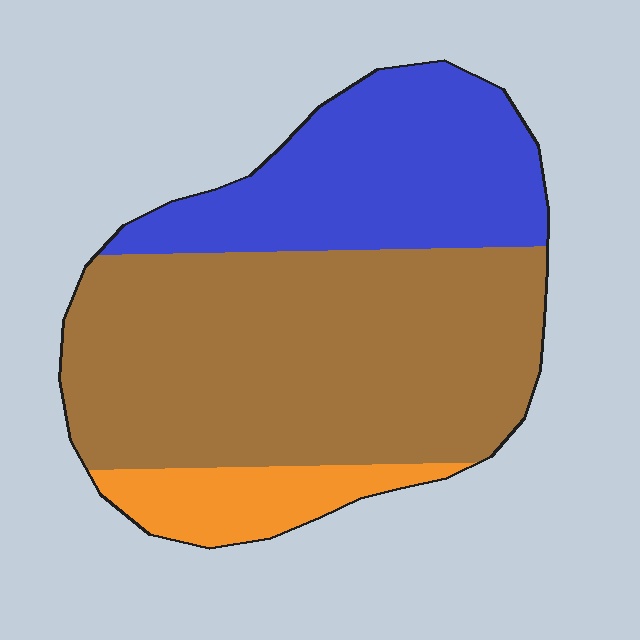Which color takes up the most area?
Brown, at roughly 60%.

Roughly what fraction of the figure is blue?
Blue covers roughly 30% of the figure.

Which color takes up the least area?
Orange, at roughly 10%.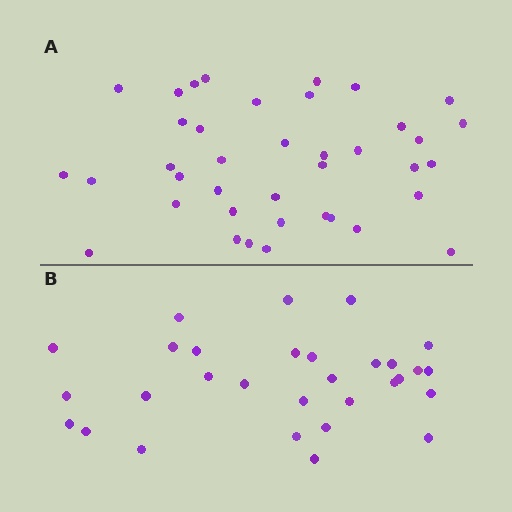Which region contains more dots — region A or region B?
Region A (the top region) has more dots.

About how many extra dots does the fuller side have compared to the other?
Region A has roughly 8 or so more dots than region B.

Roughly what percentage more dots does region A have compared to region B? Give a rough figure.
About 30% more.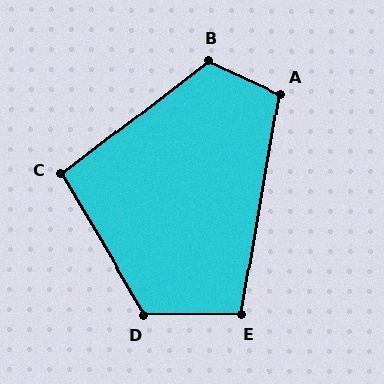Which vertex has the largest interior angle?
D, at approximately 120 degrees.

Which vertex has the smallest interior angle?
C, at approximately 97 degrees.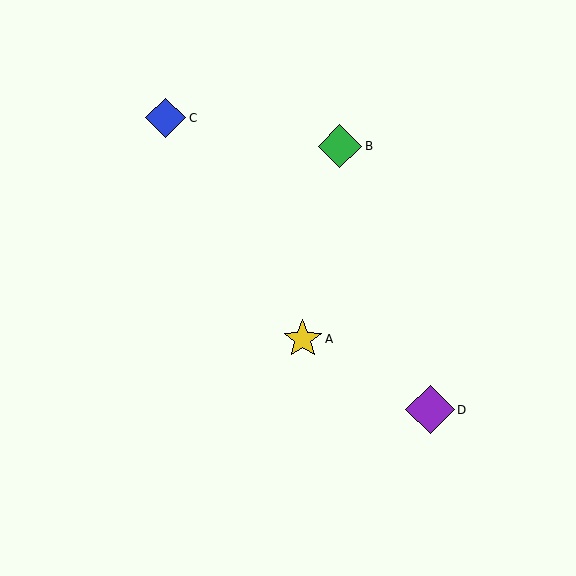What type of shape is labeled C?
Shape C is a blue diamond.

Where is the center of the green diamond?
The center of the green diamond is at (340, 146).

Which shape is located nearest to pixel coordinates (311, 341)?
The yellow star (labeled A) at (303, 339) is nearest to that location.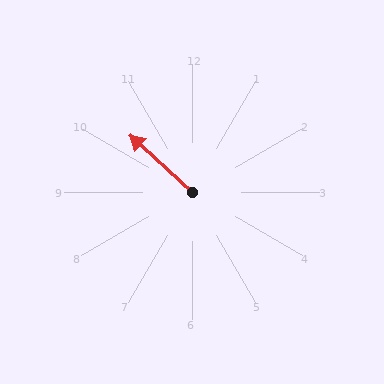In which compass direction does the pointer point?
Northwest.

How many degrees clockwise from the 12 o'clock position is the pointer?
Approximately 312 degrees.